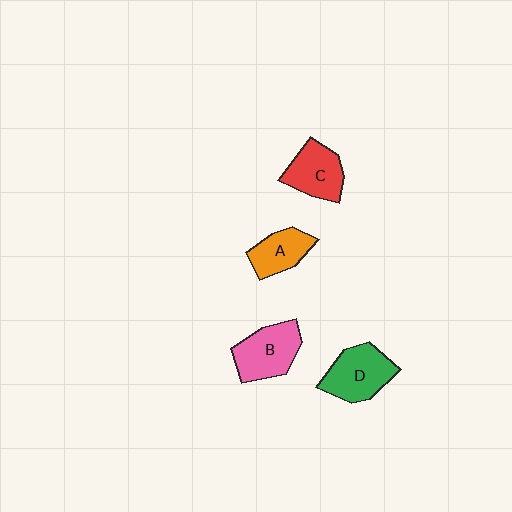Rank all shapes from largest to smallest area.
From largest to smallest: D (green), B (pink), C (red), A (orange).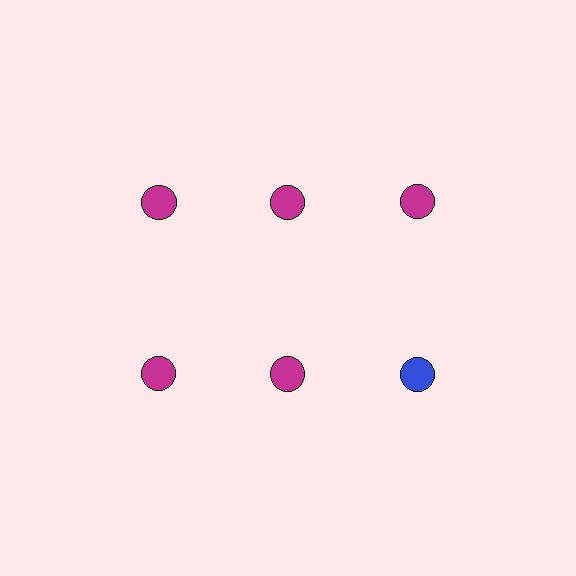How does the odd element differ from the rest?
It has a different color: blue instead of magenta.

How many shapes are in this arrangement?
There are 6 shapes arranged in a grid pattern.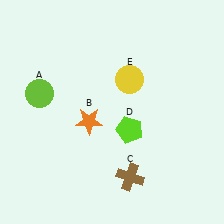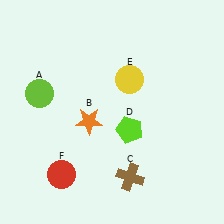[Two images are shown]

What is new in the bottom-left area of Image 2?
A red circle (F) was added in the bottom-left area of Image 2.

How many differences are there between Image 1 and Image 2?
There is 1 difference between the two images.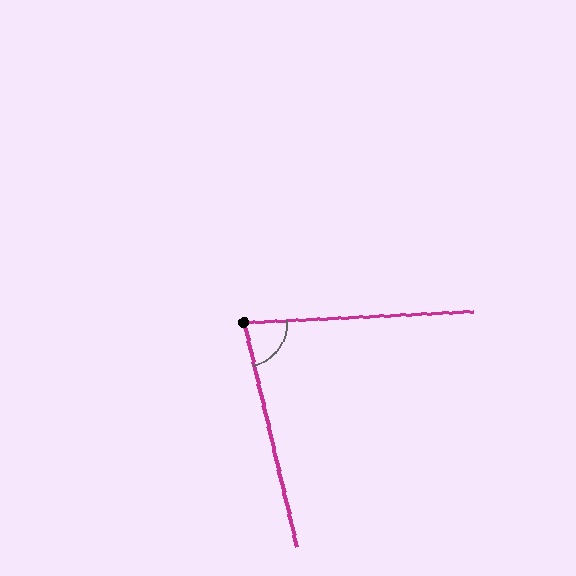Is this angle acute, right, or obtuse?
It is acute.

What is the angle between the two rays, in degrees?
Approximately 79 degrees.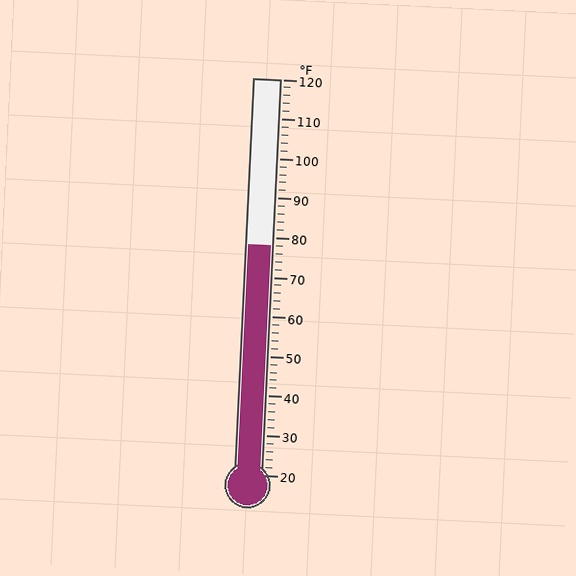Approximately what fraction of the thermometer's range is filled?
The thermometer is filled to approximately 60% of its range.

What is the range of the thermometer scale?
The thermometer scale ranges from 20°F to 120°F.